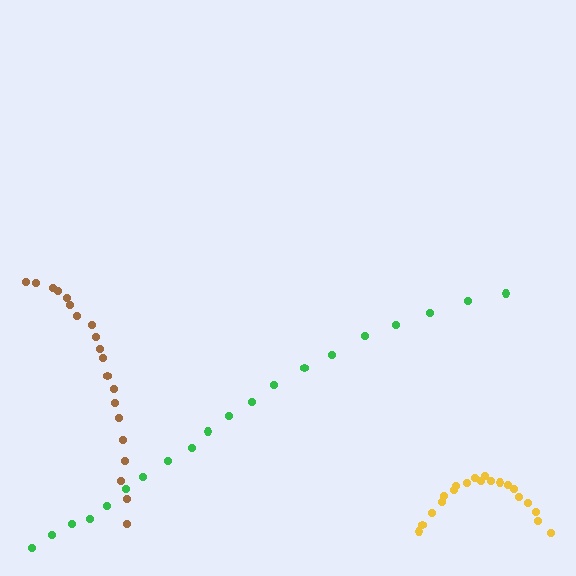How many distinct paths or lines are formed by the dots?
There are 3 distinct paths.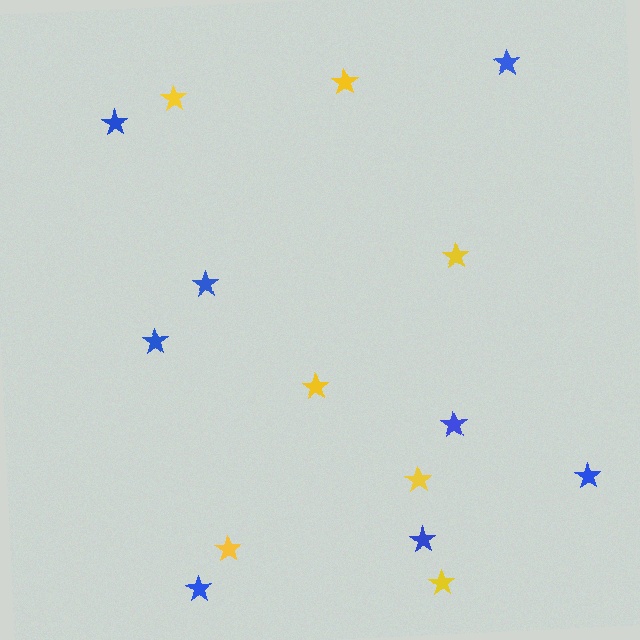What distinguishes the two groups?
There are 2 groups: one group of blue stars (8) and one group of yellow stars (7).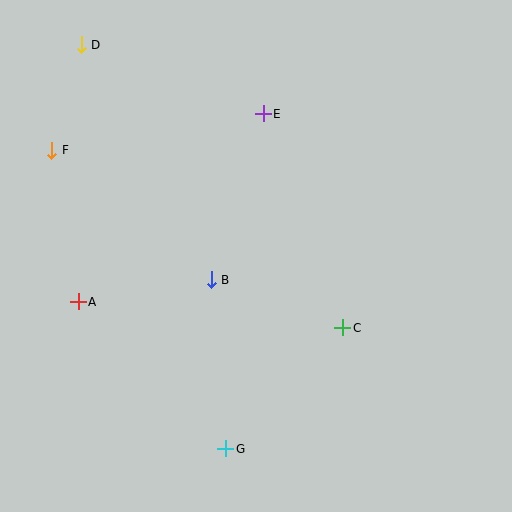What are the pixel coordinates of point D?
Point D is at (81, 45).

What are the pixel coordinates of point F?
Point F is at (52, 150).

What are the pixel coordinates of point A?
Point A is at (78, 302).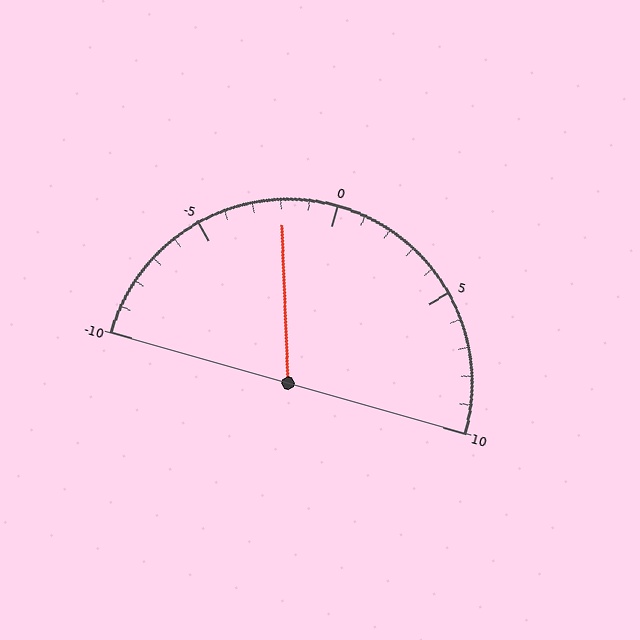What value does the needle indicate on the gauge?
The needle indicates approximately -2.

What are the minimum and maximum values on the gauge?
The gauge ranges from -10 to 10.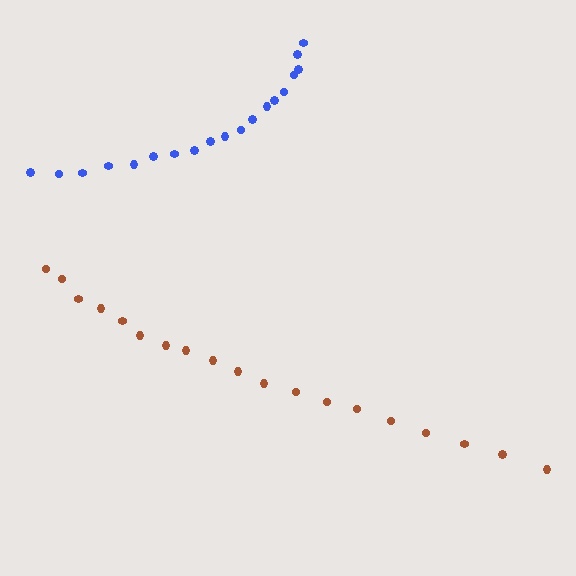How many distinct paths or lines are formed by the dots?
There are 2 distinct paths.